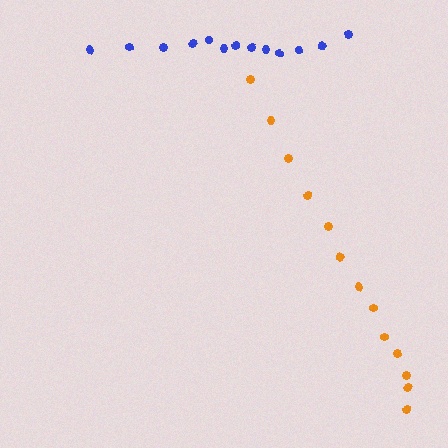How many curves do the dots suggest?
There are 2 distinct paths.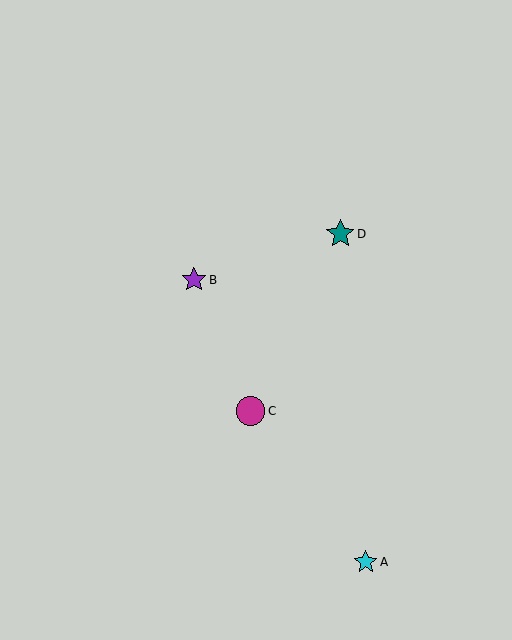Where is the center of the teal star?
The center of the teal star is at (340, 234).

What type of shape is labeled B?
Shape B is a purple star.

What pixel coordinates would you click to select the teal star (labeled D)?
Click at (340, 234) to select the teal star D.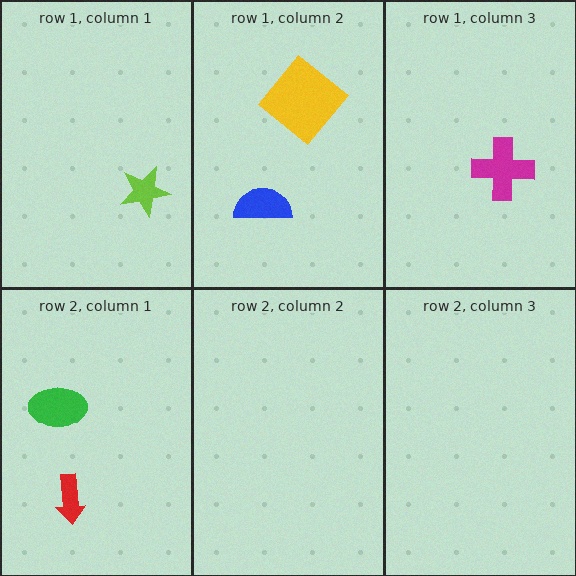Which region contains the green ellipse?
The row 2, column 1 region.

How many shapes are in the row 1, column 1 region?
1.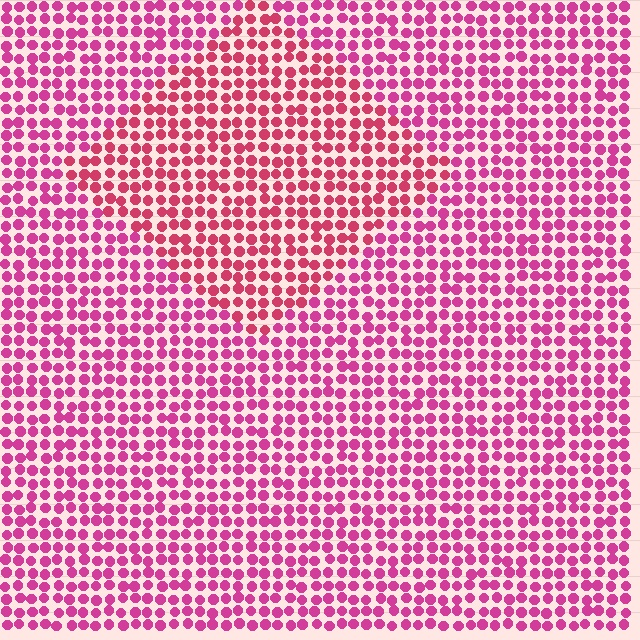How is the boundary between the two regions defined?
The boundary is defined purely by a slight shift in hue (about 20 degrees). Spacing, size, and orientation are identical on both sides.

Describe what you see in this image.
The image is filled with small magenta elements in a uniform arrangement. A diamond-shaped region is visible where the elements are tinted to a slightly different hue, forming a subtle color boundary.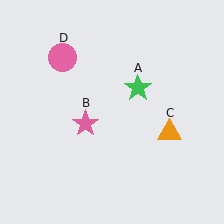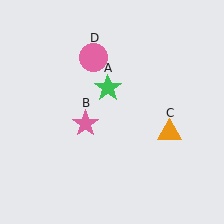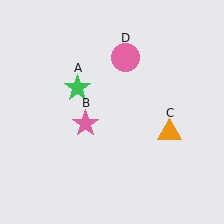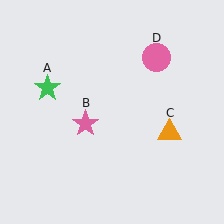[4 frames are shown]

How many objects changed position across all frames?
2 objects changed position: green star (object A), pink circle (object D).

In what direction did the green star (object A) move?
The green star (object A) moved left.